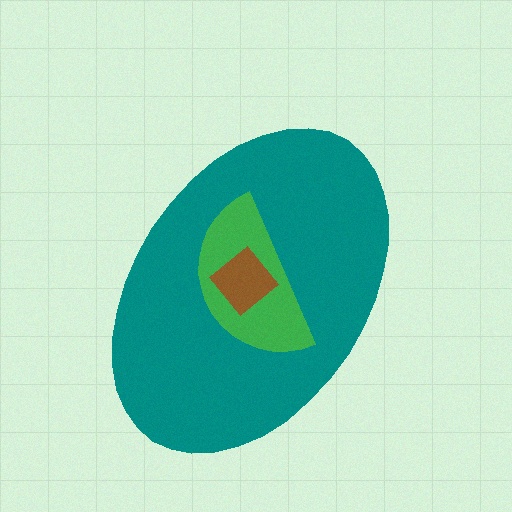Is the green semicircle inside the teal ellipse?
Yes.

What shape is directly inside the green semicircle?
The brown diamond.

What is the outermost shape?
The teal ellipse.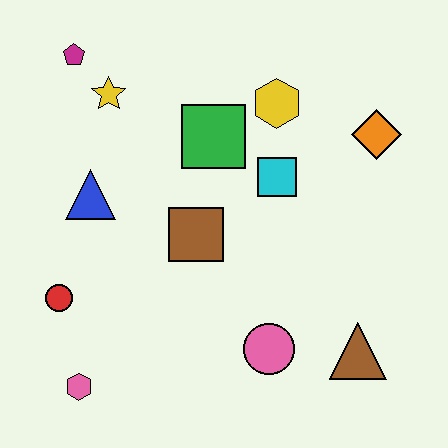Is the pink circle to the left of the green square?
No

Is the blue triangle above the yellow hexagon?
No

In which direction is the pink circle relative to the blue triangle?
The pink circle is to the right of the blue triangle.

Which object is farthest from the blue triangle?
The brown triangle is farthest from the blue triangle.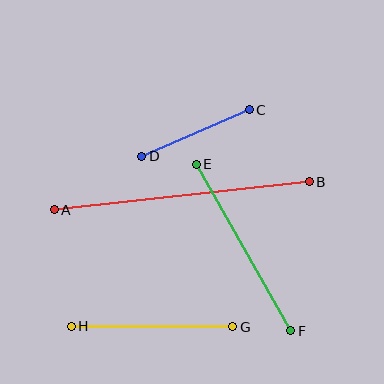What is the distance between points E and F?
The distance is approximately 191 pixels.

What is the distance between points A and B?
The distance is approximately 256 pixels.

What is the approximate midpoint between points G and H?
The midpoint is at approximately (152, 327) pixels.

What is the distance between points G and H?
The distance is approximately 161 pixels.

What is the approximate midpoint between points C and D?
The midpoint is at approximately (195, 133) pixels.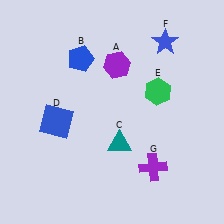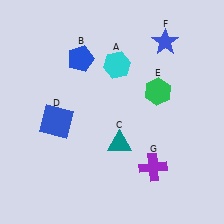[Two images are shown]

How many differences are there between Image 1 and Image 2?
There is 1 difference between the two images.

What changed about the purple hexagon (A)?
In Image 1, A is purple. In Image 2, it changed to cyan.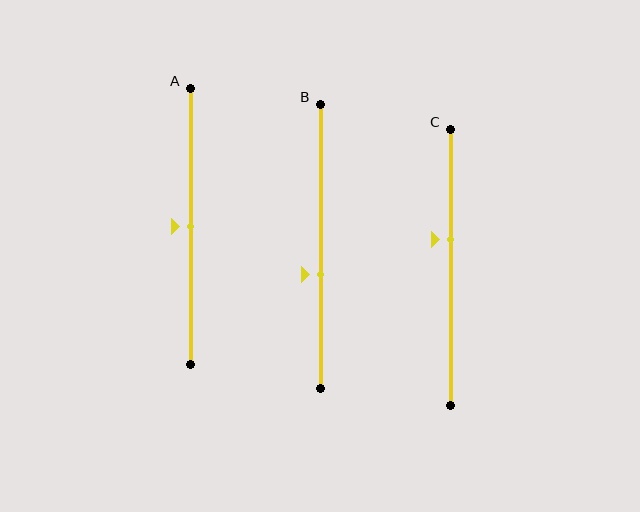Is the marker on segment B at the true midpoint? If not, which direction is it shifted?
No, the marker on segment B is shifted downward by about 10% of the segment length.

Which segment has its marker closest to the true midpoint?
Segment A has its marker closest to the true midpoint.